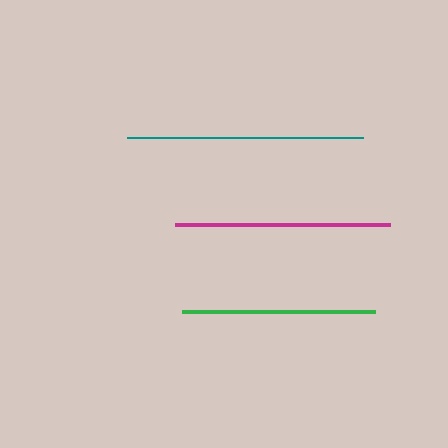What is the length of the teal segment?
The teal segment is approximately 236 pixels long.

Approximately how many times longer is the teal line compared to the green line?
The teal line is approximately 1.2 times the length of the green line.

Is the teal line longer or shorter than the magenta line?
The teal line is longer than the magenta line.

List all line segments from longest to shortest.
From longest to shortest: teal, magenta, green.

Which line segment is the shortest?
The green line is the shortest at approximately 193 pixels.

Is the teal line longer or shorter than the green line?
The teal line is longer than the green line.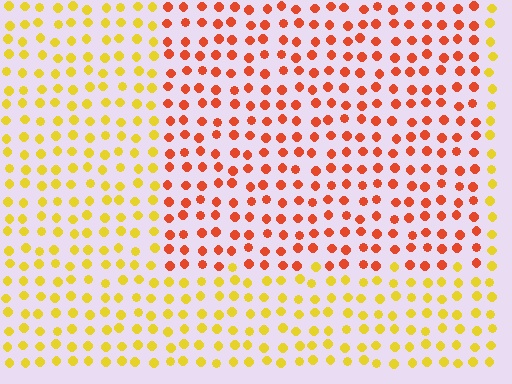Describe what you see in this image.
The image is filled with small yellow elements in a uniform arrangement. A rectangle-shaped region is visible where the elements are tinted to a slightly different hue, forming a subtle color boundary.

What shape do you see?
I see a rectangle.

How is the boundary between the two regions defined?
The boundary is defined purely by a slight shift in hue (about 45 degrees). Spacing, size, and orientation are identical on both sides.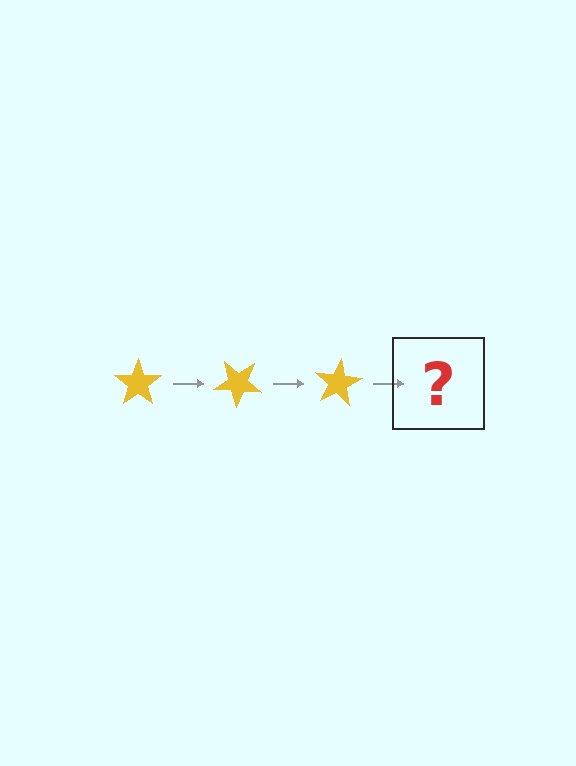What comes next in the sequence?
The next element should be a yellow star rotated 120 degrees.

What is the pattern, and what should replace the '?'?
The pattern is that the star rotates 40 degrees each step. The '?' should be a yellow star rotated 120 degrees.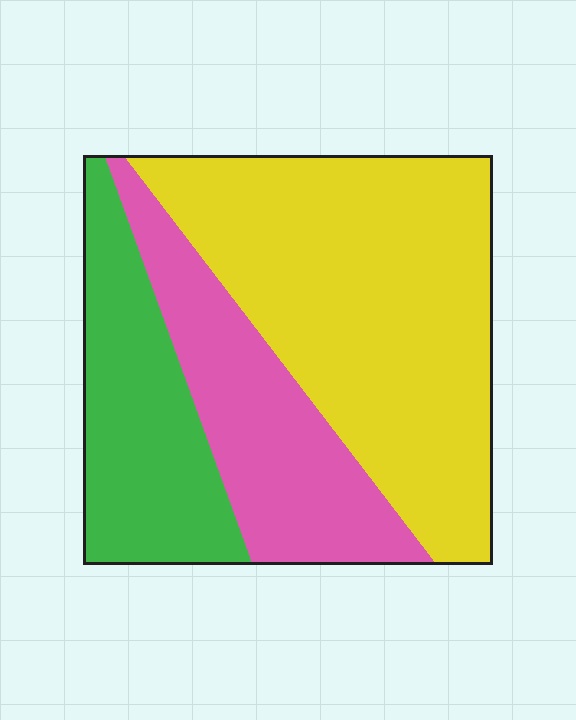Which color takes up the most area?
Yellow, at roughly 50%.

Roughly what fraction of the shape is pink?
Pink takes up about one quarter (1/4) of the shape.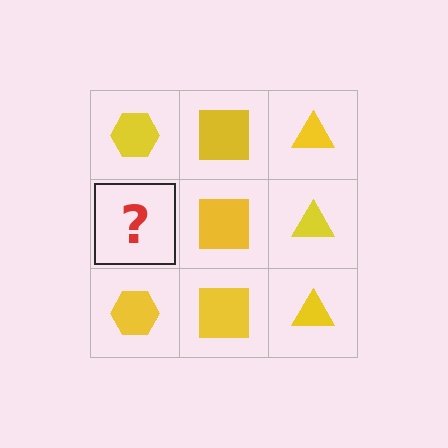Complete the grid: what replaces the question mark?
The question mark should be replaced with a yellow hexagon.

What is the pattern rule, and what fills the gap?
The rule is that each column has a consistent shape. The gap should be filled with a yellow hexagon.